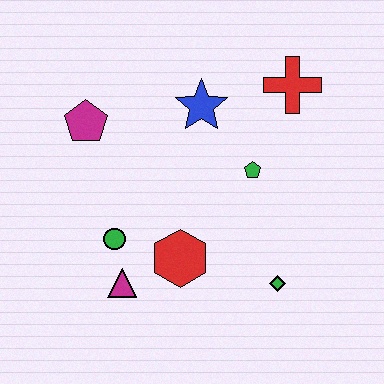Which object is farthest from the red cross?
The magenta triangle is farthest from the red cross.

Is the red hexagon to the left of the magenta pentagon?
No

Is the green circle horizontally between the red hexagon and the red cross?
No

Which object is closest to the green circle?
The magenta triangle is closest to the green circle.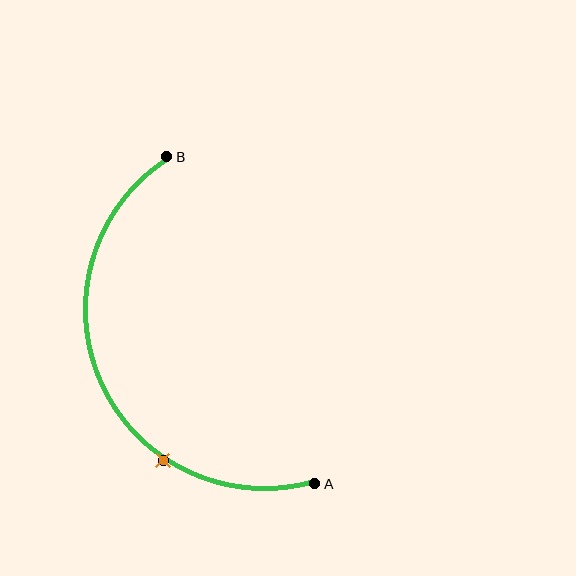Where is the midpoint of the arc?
The arc midpoint is the point on the curve farthest from the straight line joining A and B. It sits to the left of that line.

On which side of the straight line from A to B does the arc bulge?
The arc bulges to the left of the straight line connecting A and B.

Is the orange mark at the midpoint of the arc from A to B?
No. The orange mark lies on the arc but is closer to endpoint A. The arc midpoint would be at the point on the curve equidistant along the arc from both A and B.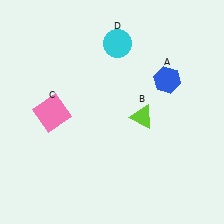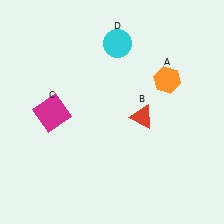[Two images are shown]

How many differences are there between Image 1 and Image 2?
There are 3 differences between the two images.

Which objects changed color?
A changed from blue to orange. B changed from lime to red. C changed from pink to magenta.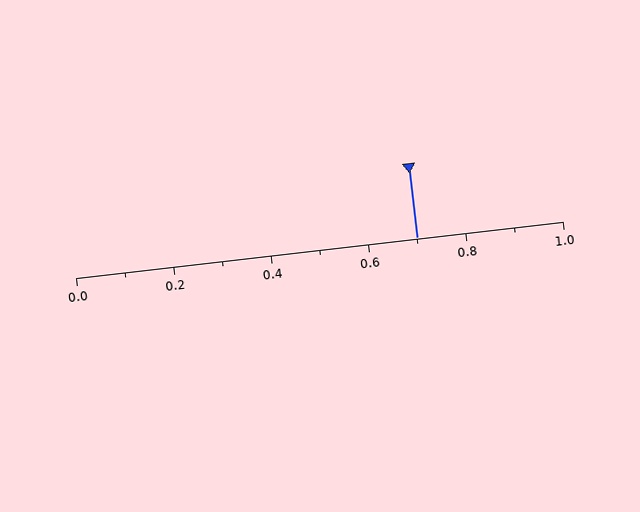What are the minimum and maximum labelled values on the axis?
The axis runs from 0.0 to 1.0.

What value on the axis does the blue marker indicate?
The marker indicates approximately 0.7.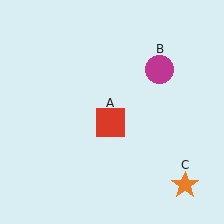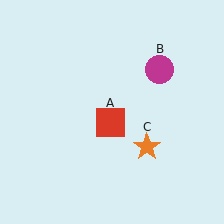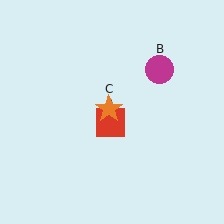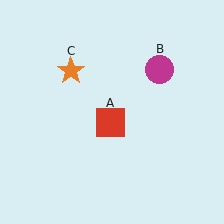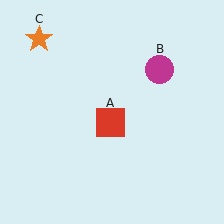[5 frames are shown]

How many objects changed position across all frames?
1 object changed position: orange star (object C).